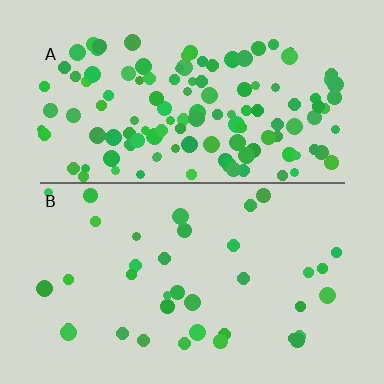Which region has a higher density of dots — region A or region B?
A (the top).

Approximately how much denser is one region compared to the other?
Approximately 3.3× — region A over region B.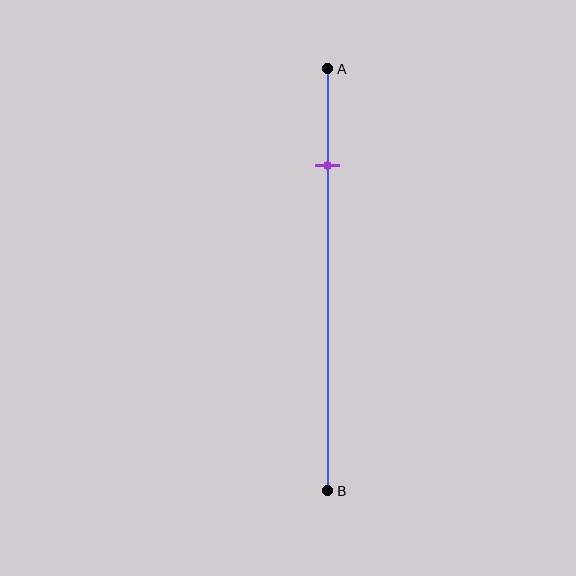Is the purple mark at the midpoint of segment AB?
No, the mark is at about 25% from A, not at the 50% midpoint.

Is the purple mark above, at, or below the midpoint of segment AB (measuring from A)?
The purple mark is above the midpoint of segment AB.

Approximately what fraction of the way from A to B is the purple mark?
The purple mark is approximately 25% of the way from A to B.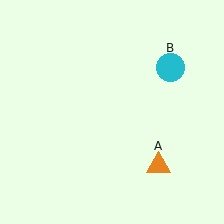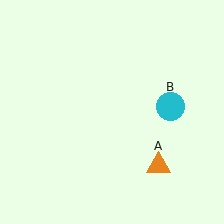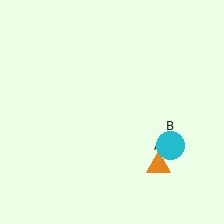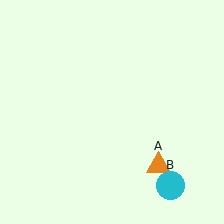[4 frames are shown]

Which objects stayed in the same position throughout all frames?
Orange triangle (object A) remained stationary.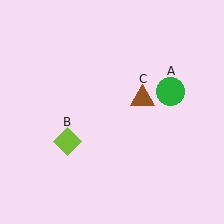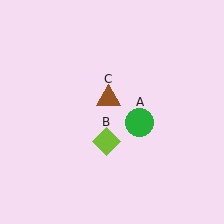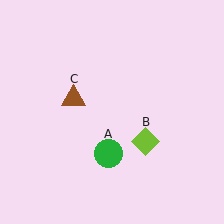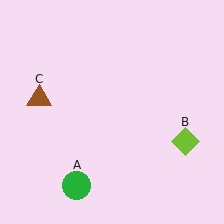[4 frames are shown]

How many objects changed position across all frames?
3 objects changed position: green circle (object A), lime diamond (object B), brown triangle (object C).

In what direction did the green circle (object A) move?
The green circle (object A) moved down and to the left.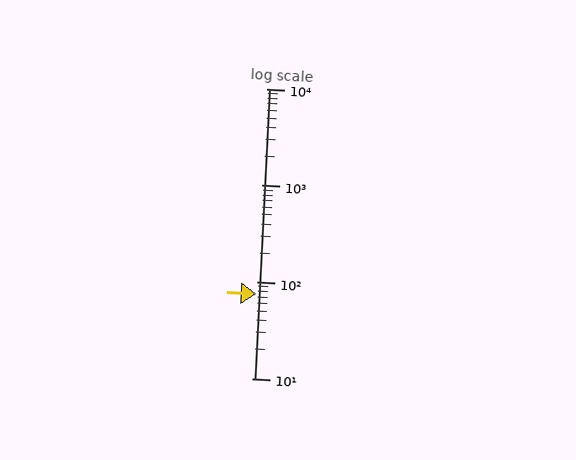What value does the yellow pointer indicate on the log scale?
The pointer indicates approximately 74.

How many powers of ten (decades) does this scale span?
The scale spans 3 decades, from 10 to 10000.